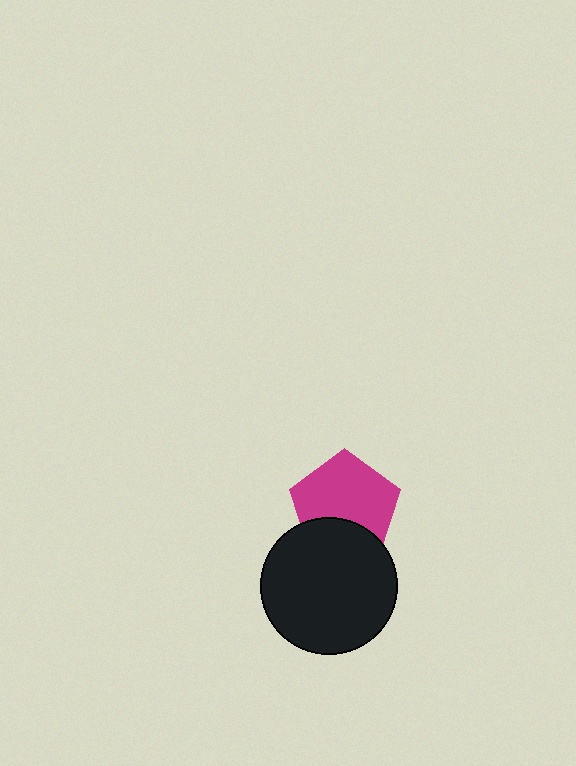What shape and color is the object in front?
The object in front is a black circle.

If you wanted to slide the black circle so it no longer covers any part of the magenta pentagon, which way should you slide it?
Slide it down — that is the most direct way to separate the two shapes.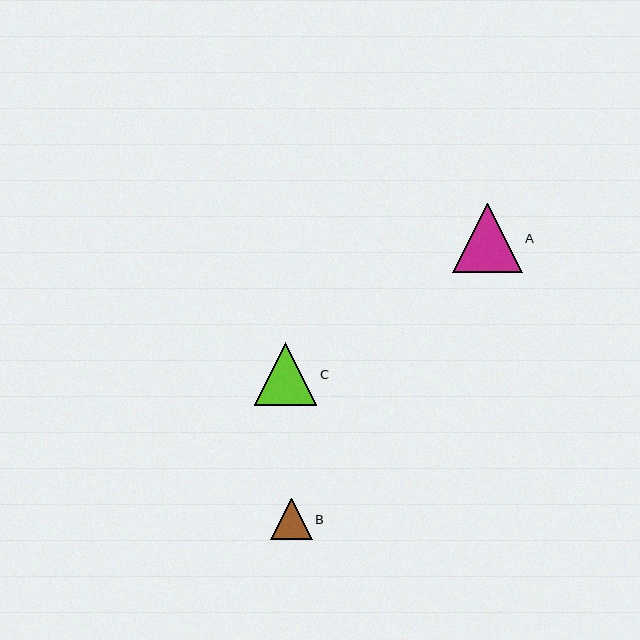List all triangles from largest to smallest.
From largest to smallest: A, C, B.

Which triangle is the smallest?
Triangle B is the smallest with a size of approximately 42 pixels.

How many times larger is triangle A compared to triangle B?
Triangle A is approximately 1.7 times the size of triangle B.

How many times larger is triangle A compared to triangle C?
Triangle A is approximately 1.1 times the size of triangle C.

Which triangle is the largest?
Triangle A is the largest with a size of approximately 69 pixels.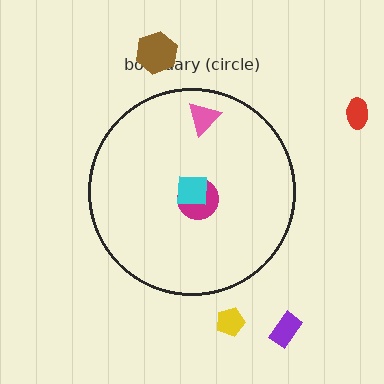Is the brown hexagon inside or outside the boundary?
Outside.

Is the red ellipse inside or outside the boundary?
Outside.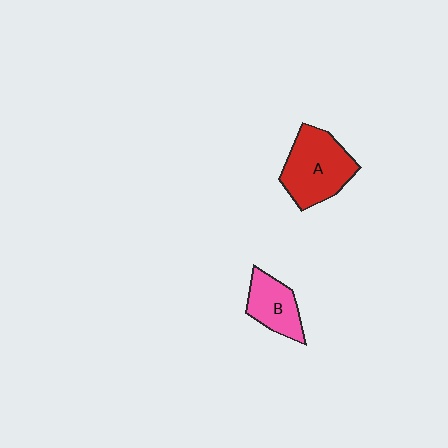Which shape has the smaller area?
Shape B (pink).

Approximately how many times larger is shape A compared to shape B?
Approximately 1.6 times.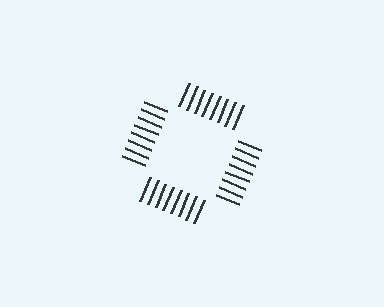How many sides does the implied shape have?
4 sides — the line-ends trace a square.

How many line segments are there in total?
32 — 8 along each of the 4 edges.